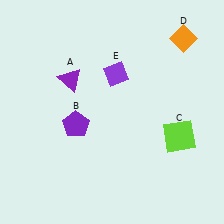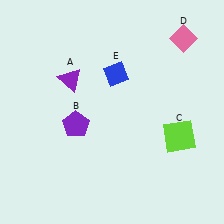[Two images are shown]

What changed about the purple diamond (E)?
In Image 1, E is purple. In Image 2, it changed to blue.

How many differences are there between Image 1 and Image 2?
There are 2 differences between the two images.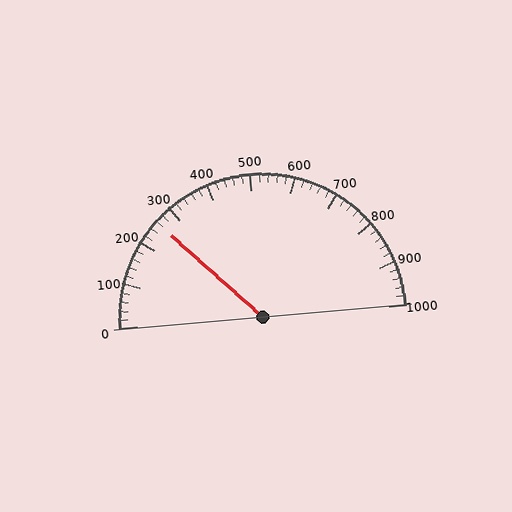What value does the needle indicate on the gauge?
The needle indicates approximately 260.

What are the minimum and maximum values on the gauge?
The gauge ranges from 0 to 1000.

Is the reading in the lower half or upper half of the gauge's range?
The reading is in the lower half of the range (0 to 1000).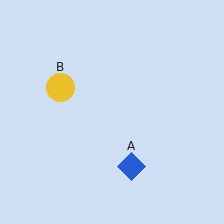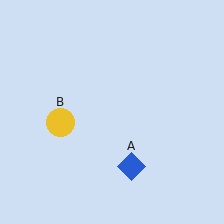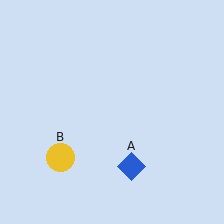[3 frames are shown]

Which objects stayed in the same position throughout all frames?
Blue diamond (object A) remained stationary.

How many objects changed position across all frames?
1 object changed position: yellow circle (object B).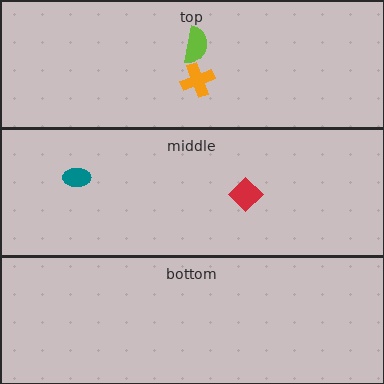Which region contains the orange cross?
The top region.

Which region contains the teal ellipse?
The middle region.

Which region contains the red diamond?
The middle region.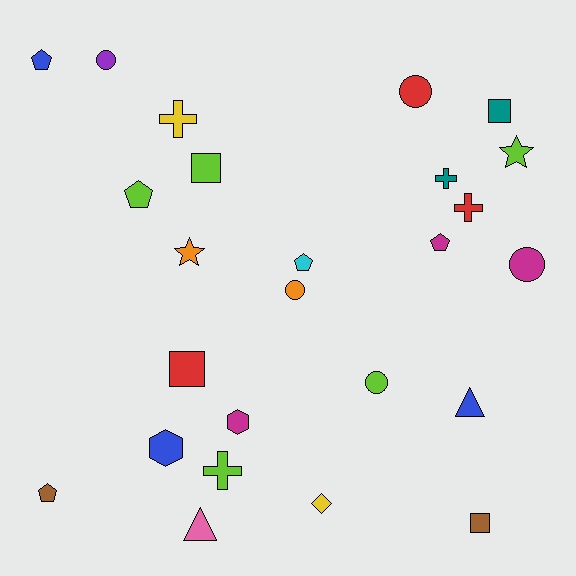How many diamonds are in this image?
There is 1 diamond.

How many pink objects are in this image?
There is 1 pink object.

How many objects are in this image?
There are 25 objects.